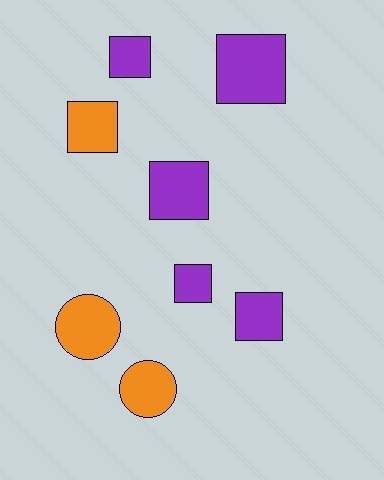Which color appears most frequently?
Purple, with 5 objects.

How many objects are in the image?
There are 8 objects.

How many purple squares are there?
There are 5 purple squares.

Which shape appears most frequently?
Square, with 6 objects.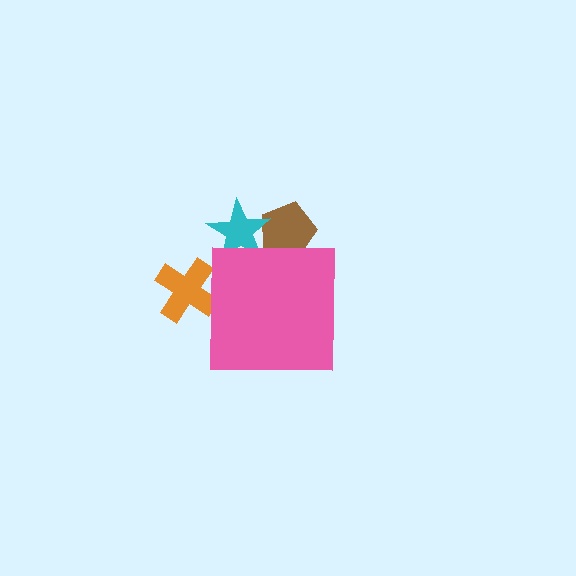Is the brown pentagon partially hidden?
Yes, the brown pentagon is partially hidden behind the pink square.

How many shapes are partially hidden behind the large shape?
3 shapes are partially hidden.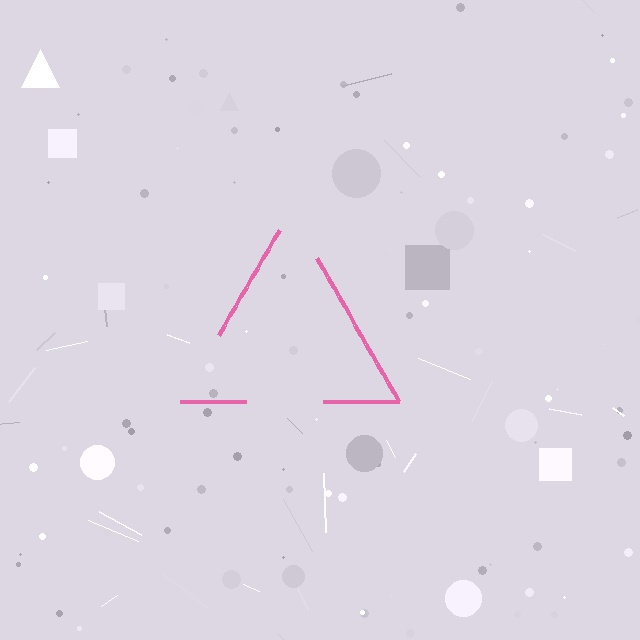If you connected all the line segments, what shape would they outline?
They would outline a triangle.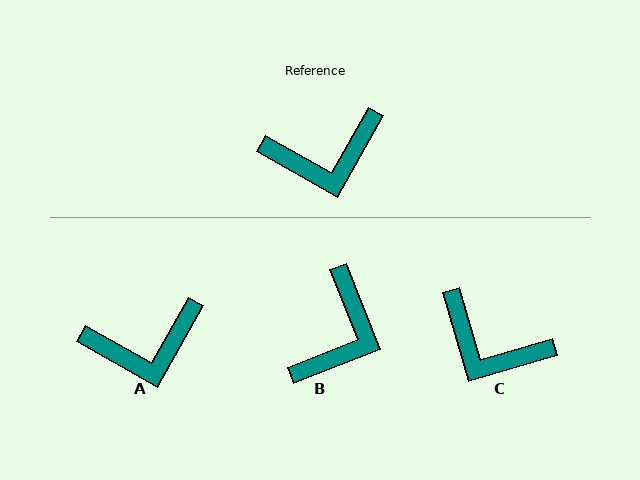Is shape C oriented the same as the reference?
No, it is off by about 44 degrees.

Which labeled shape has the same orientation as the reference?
A.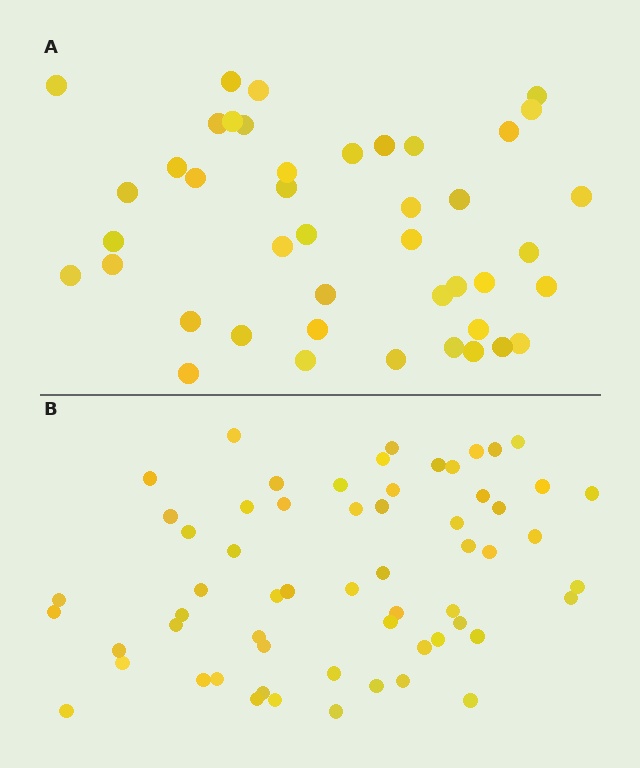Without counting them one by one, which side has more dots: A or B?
Region B (the bottom region) has more dots.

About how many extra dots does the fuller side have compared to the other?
Region B has approximately 15 more dots than region A.